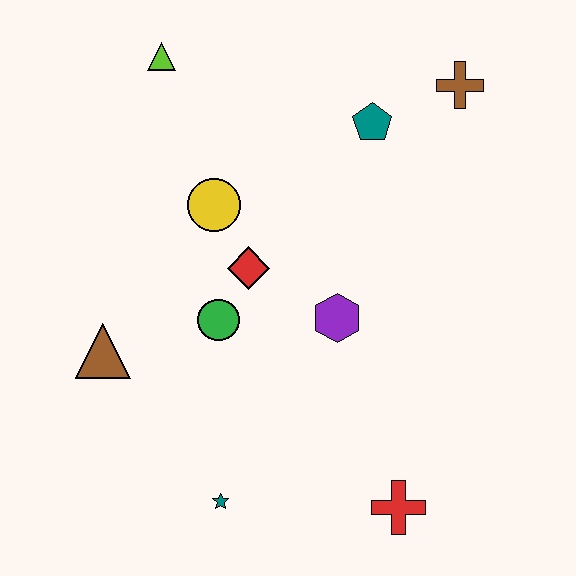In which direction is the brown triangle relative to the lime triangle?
The brown triangle is below the lime triangle.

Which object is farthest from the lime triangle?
The red cross is farthest from the lime triangle.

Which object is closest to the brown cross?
The teal pentagon is closest to the brown cross.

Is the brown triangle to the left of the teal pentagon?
Yes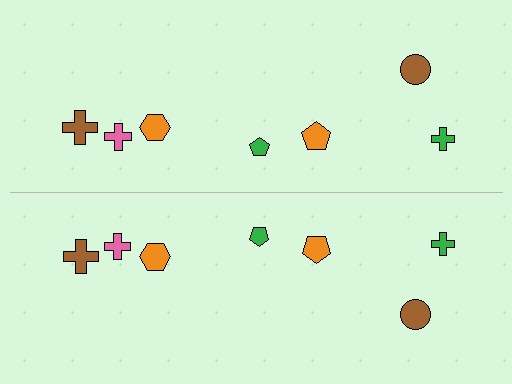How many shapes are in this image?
There are 14 shapes in this image.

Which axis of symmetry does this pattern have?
The pattern has a horizontal axis of symmetry running through the center of the image.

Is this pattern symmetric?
Yes, this pattern has bilateral (reflection) symmetry.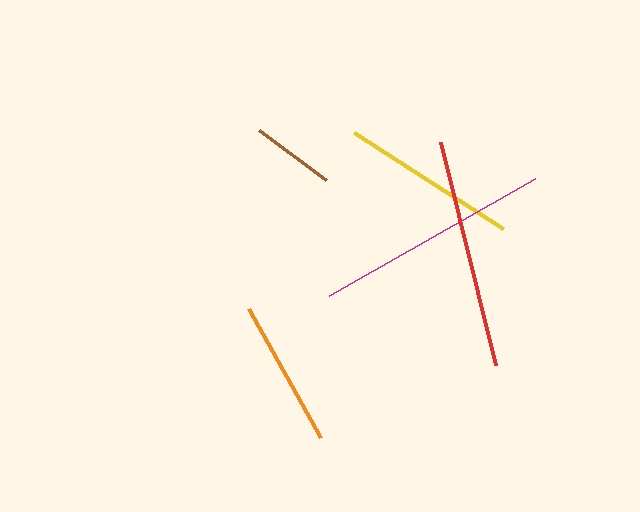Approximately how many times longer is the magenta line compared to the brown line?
The magenta line is approximately 2.8 times the length of the brown line.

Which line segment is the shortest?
The brown line is the shortest at approximately 84 pixels.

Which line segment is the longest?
The magenta line is the longest at approximately 237 pixels.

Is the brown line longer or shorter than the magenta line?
The magenta line is longer than the brown line.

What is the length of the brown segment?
The brown segment is approximately 84 pixels long.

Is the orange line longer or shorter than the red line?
The red line is longer than the orange line.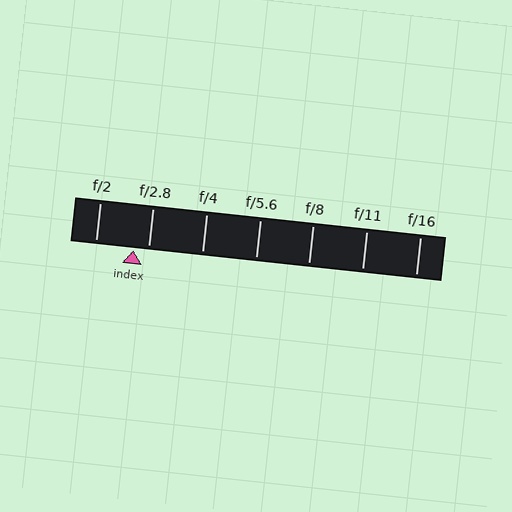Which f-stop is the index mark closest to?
The index mark is closest to f/2.8.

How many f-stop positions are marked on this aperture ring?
There are 7 f-stop positions marked.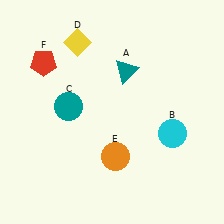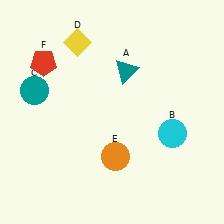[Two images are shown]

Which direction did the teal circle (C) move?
The teal circle (C) moved left.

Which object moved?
The teal circle (C) moved left.